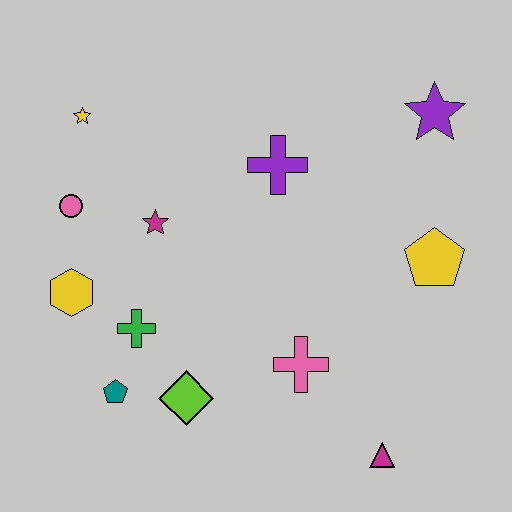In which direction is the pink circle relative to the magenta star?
The pink circle is to the left of the magenta star.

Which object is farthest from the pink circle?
The magenta triangle is farthest from the pink circle.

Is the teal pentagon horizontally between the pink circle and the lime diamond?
Yes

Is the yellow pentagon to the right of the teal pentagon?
Yes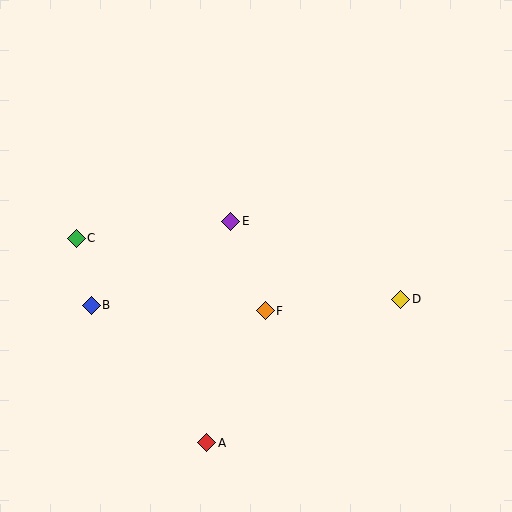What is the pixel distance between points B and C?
The distance between B and C is 69 pixels.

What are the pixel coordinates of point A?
Point A is at (207, 443).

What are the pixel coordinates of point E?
Point E is at (230, 221).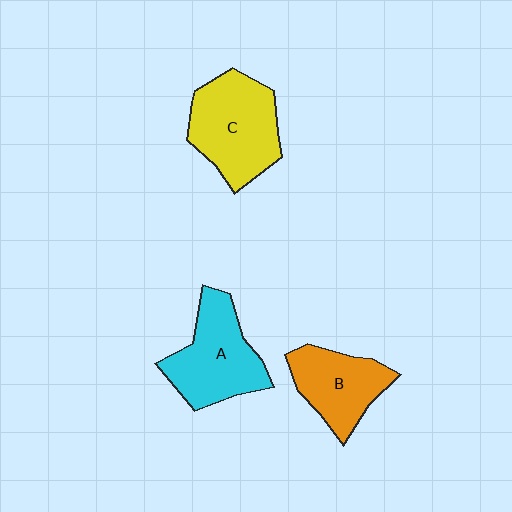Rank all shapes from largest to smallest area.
From largest to smallest: C (yellow), A (cyan), B (orange).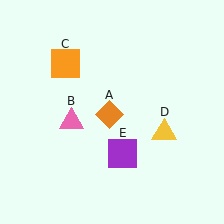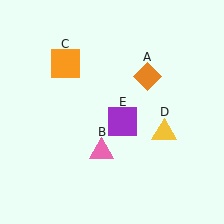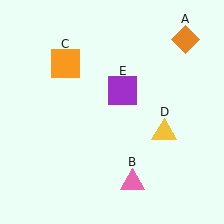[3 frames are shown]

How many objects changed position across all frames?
3 objects changed position: orange diamond (object A), pink triangle (object B), purple square (object E).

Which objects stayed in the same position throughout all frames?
Orange square (object C) and yellow triangle (object D) remained stationary.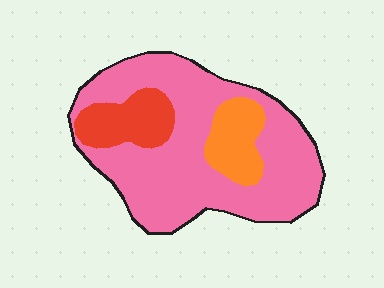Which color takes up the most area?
Pink, at roughly 75%.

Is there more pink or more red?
Pink.